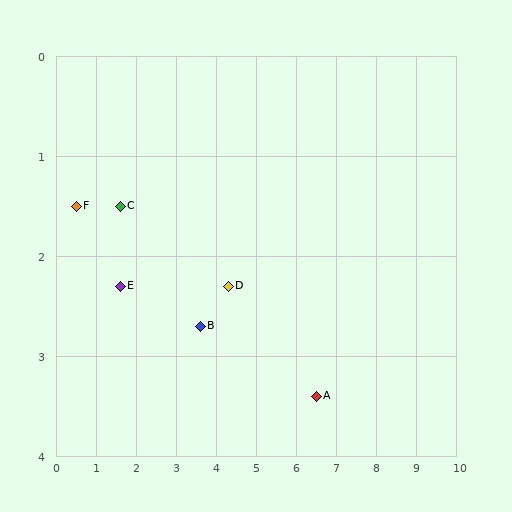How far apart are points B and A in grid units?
Points B and A are about 3.0 grid units apart.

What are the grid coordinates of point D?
Point D is at approximately (4.3, 2.3).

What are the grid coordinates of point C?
Point C is at approximately (1.6, 1.5).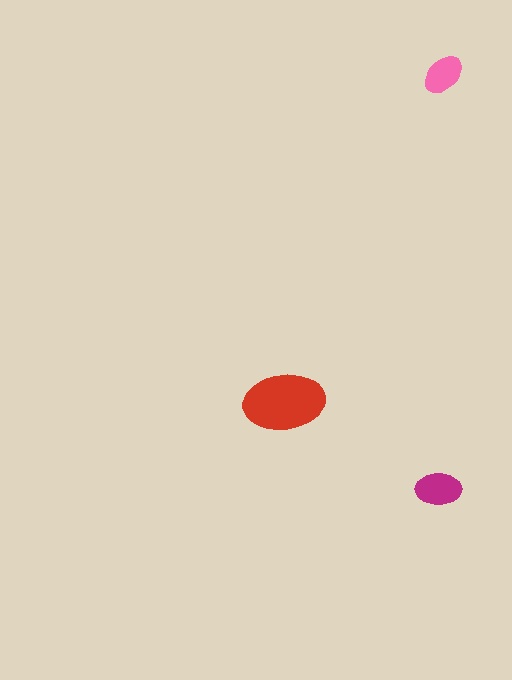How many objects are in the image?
There are 3 objects in the image.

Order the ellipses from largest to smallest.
the red one, the magenta one, the pink one.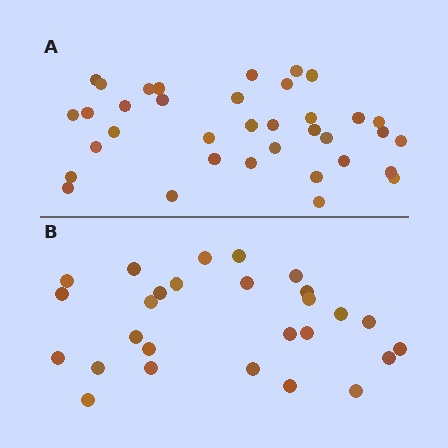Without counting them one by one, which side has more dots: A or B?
Region A (the top region) has more dots.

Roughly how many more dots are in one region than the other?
Region A has roughly 8 or so more dots than region B.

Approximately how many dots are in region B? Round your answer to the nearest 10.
About 30 dots. (The exact count is 27, which rounds to 30.)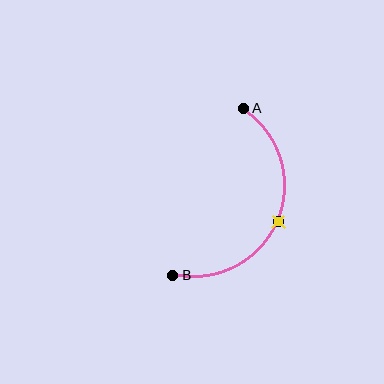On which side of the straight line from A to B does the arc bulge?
The arc bulges to the right of the straight line connecting A and B.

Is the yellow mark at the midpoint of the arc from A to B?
Yes. The yellow mark lies on the arc at equal arc-length from both A and B — it is the arc midpoint.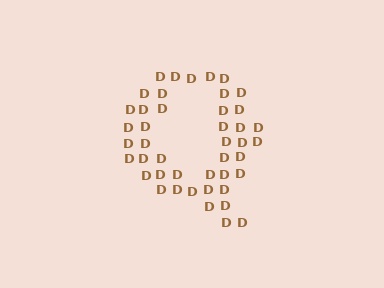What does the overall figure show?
The overall figure shows the letter Q.